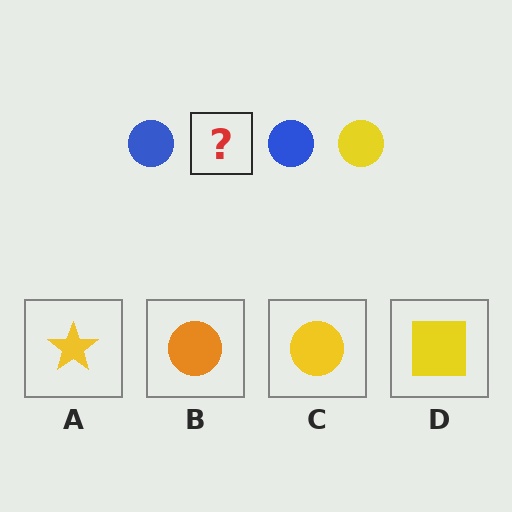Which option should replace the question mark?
Option C.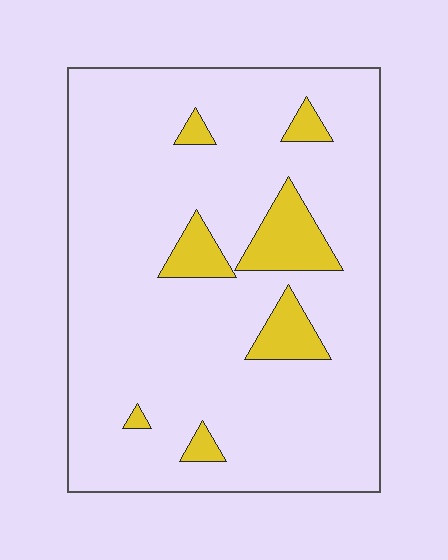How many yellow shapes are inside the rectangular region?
7.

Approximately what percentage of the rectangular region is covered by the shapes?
Approximately 10%.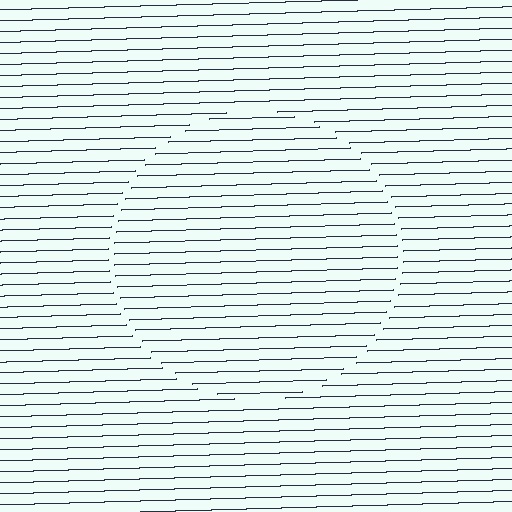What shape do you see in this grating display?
An illusory circle. The interior of the shape contains the same grating, shifted by half a period — the contour is defined by the phase discontinuity where line-ends from the inner and outer gratings abut.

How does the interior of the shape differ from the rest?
The interior of the shape contains the same grating, shifted by half a period — the contour is defined by the phase discontinuity where line-ends from the inner and outer gratings abut.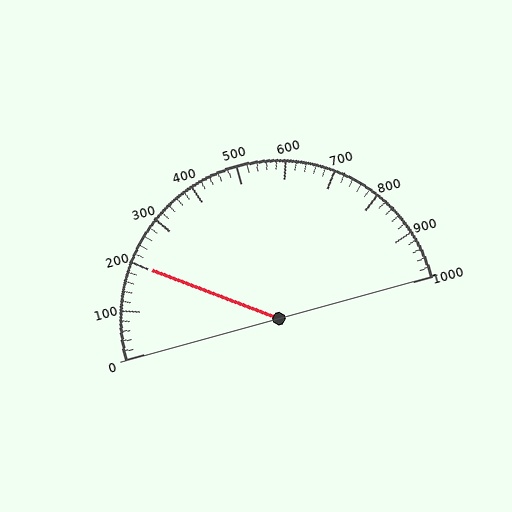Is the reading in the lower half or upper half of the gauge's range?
The reading is in the lower half of the range (0 to 1000).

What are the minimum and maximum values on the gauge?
The gauge ranges from 0 to 1000.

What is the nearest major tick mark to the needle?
The nearest major tick mark is 200.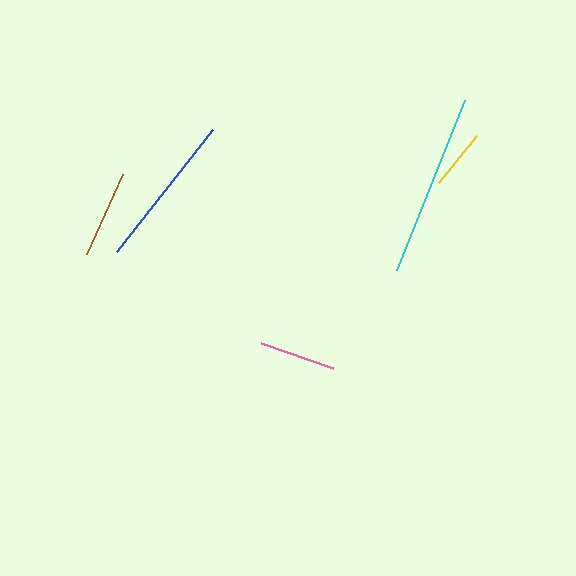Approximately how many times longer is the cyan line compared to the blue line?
The cyan line is approximately 1.2 times the length of the blue line.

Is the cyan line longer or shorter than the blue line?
The cyan line is longer than the blue line.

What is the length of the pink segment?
The pink segment is approximately 76 pixels long.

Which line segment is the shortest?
The yellow line is the shortest at approximately 60 pixels.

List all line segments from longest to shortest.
From longest to shortest: cyan, blue, brown, pink, yellow.